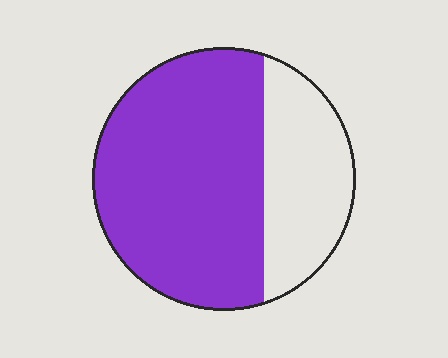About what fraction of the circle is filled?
About two thirds (2/3).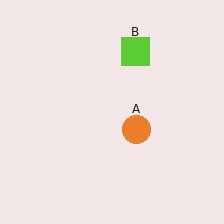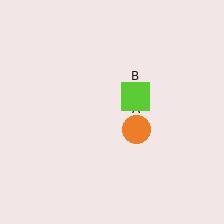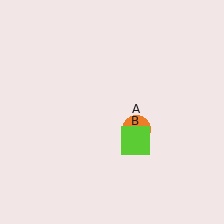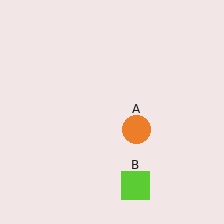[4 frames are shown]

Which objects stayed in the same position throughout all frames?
Orange circle (object A) remained stationary.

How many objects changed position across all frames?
1 object changed position: lime square (object B).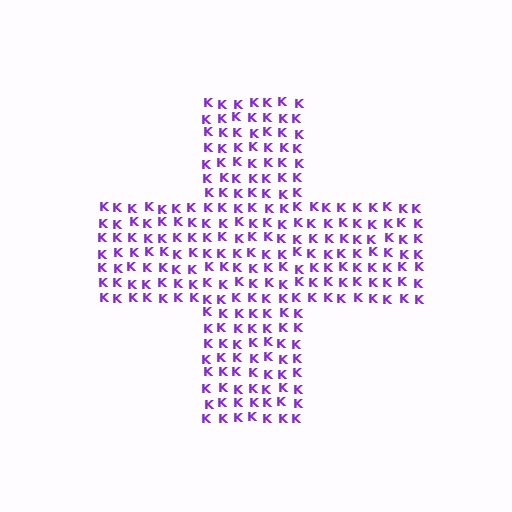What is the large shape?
The large shape is a cross.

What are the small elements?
The small elements are letter K's.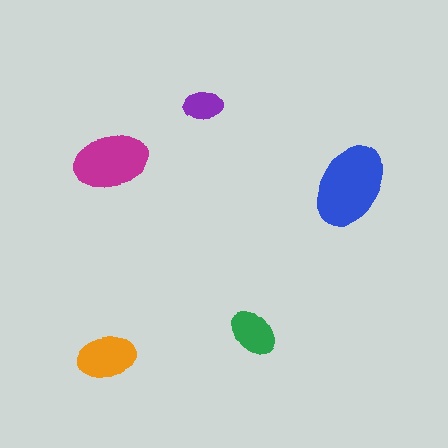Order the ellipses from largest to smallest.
the blue one, the magenta one, the orange one, the green one, the purple one.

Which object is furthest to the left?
The orange ellipse is leftmost.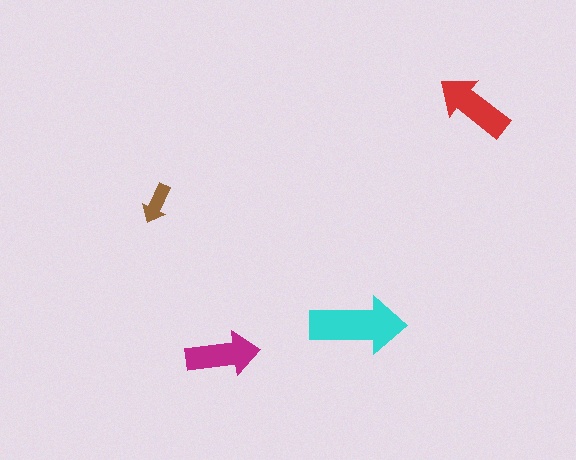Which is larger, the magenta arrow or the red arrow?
The red one.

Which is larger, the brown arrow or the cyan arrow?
The cyan one.